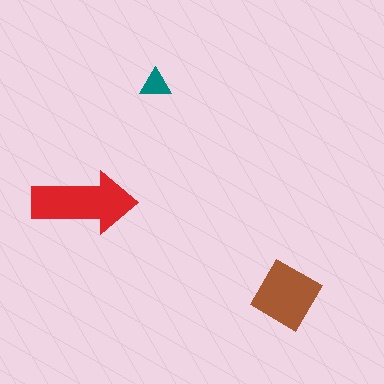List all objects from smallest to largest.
The teal triangle, the brown diamond, the red arrow.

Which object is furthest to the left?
The red arrow is leftmost.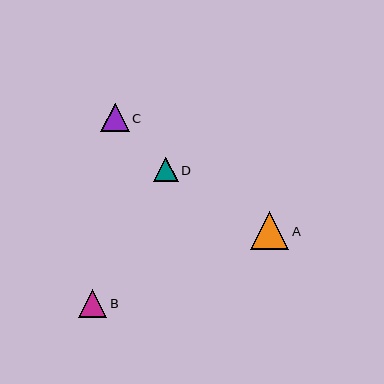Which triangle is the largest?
Triangle A is the largest with a size of approximately 38 pixels.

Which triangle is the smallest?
Triangle D is the smallest with a size of approximately 25 pixels.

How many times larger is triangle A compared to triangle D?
Triangle A is approximately 1.5 times the size of triangle D.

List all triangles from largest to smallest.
From largest to smallest: A, C, B, D.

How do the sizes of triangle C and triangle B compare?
Triangle C and triangle B are approximately the same size.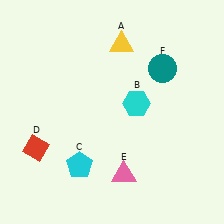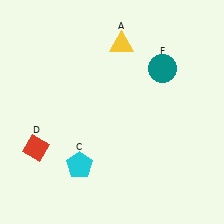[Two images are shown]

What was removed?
The pink triangle (E), the cyan hexagon (B) were removed in Image 2.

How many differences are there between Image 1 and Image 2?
There are 2 differences between the two images.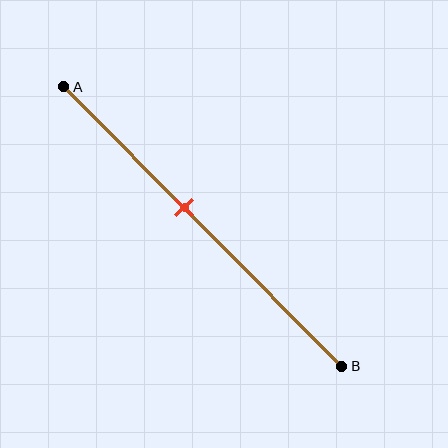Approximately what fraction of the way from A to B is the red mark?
The red mark is approximately 45% of the way from A to B.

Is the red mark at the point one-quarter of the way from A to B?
No, the mark is at about 45% from A, not at the 25% one-quarter point.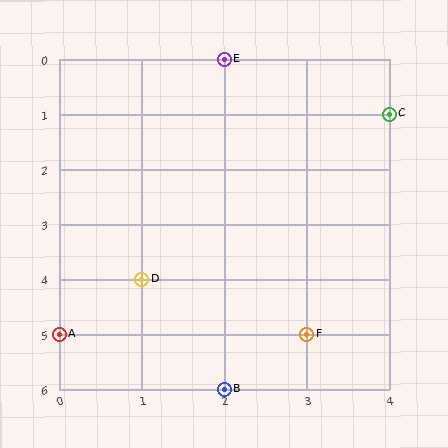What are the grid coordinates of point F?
Point F is at grid coordinates (3, 5).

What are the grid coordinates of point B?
Point B is at grid coordinates (2, 6).